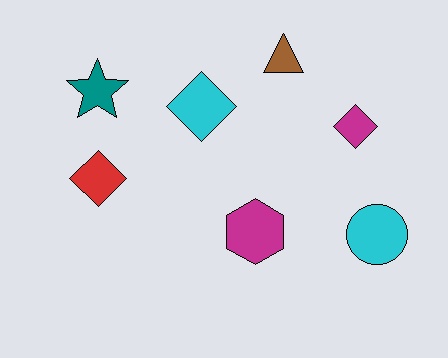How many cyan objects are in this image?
There are 2 cyan objects.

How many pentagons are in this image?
There are no pentagons.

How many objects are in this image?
There are 7 objects.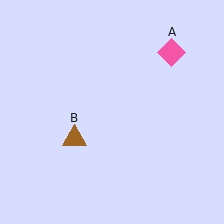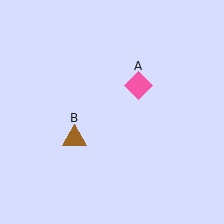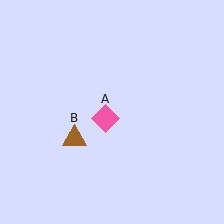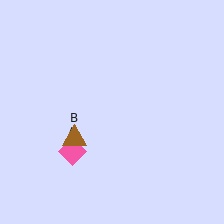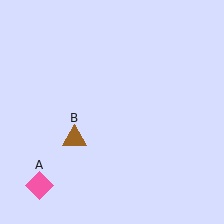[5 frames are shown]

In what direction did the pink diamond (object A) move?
The pink diamond (object A) moved down and to the left.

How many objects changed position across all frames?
1 object changed position: pink diamond (object A).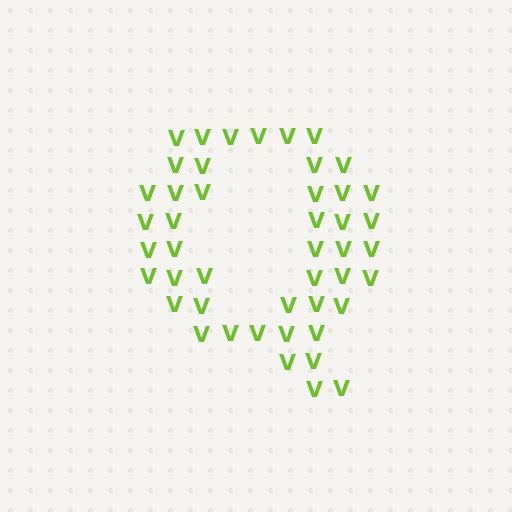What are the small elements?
The small elements are letter V's.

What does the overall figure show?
The overall figure shows the letter Q.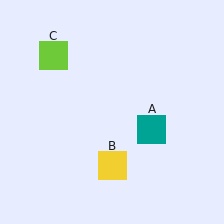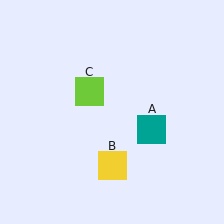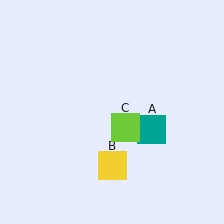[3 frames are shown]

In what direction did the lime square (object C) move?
The lime square (object C) moved down and to the right.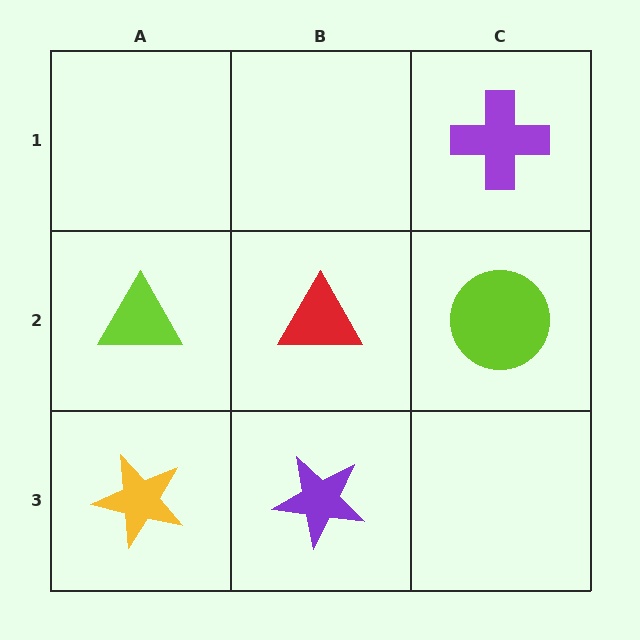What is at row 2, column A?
A lime triangle.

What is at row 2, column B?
A red triangle.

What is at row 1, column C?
A purple cross.